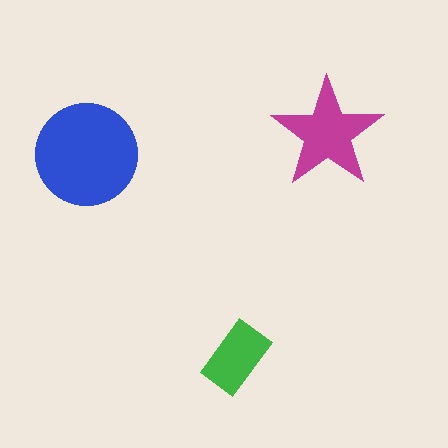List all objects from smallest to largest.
The green rectangle, the magenta star, the blue circle.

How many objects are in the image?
There are 3 objects in the image.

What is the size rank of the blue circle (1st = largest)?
1st.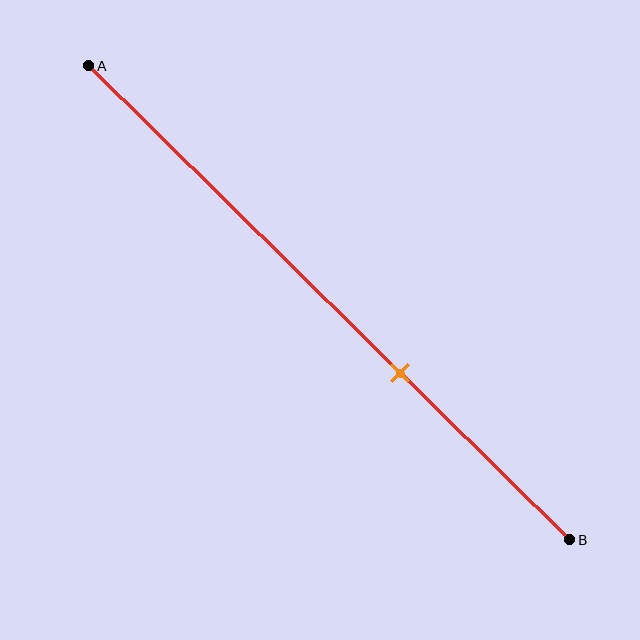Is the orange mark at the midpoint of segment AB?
No, the mark is at about 65% from A, not at the 50% midpoint.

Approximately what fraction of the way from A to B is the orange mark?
The orange mark is approximately 65% of the way from A to B.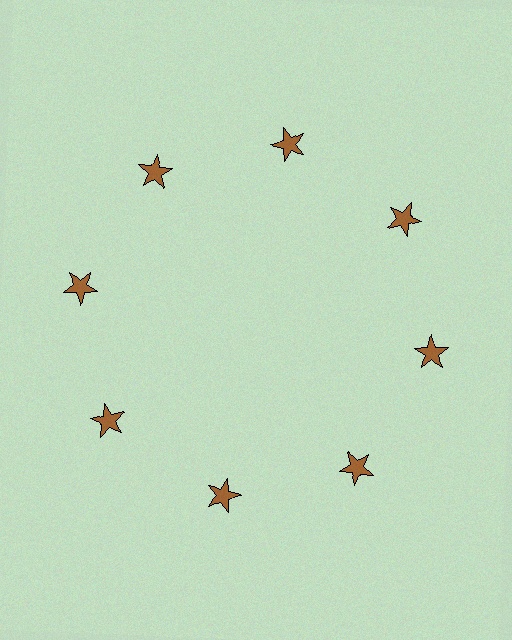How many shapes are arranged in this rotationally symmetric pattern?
There are 8 shapes, arranged in 8 groups of 1.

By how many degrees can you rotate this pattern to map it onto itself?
The pattern maps onto itself every 45 degrees of rotation.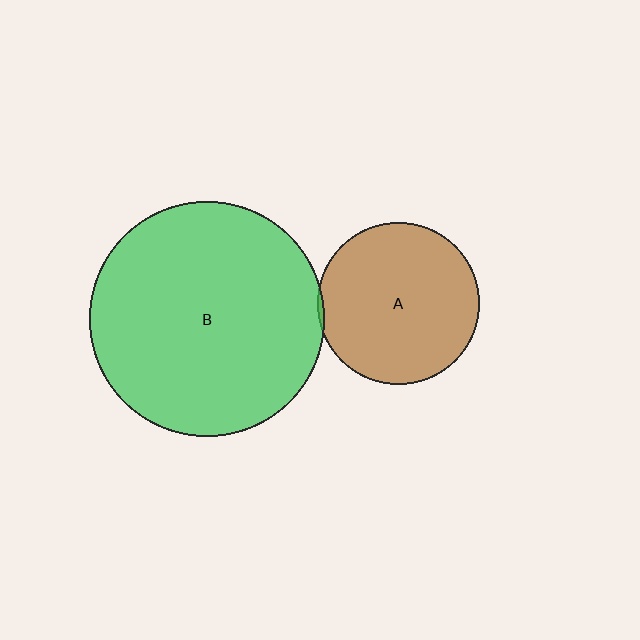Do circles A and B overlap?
Yes.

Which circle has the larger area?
Circle B (green).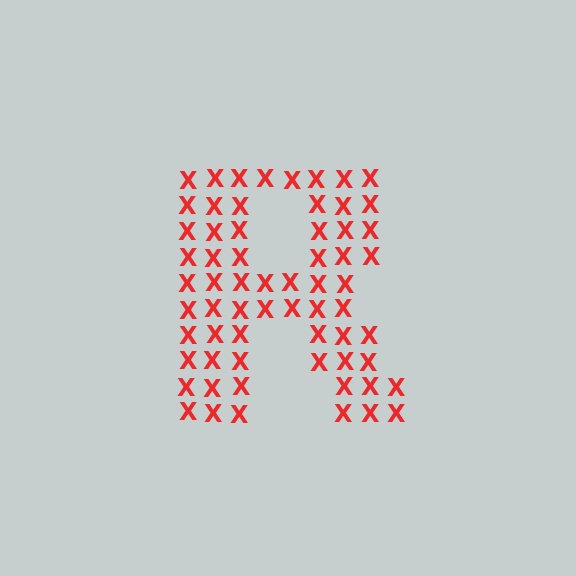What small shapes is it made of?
It is made of small letter X's.